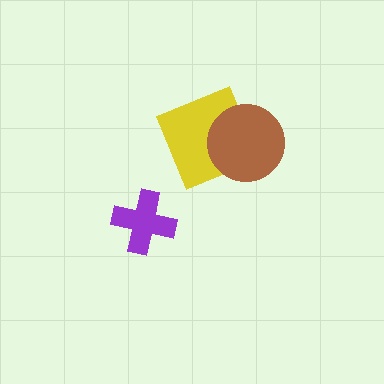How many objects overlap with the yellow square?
1 object overlaps with the yellow square.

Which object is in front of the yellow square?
The brown circle is in front of the yellow square.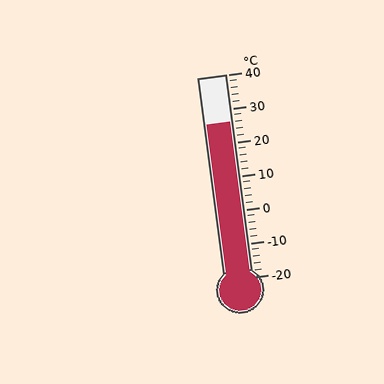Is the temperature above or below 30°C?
The temperature is below 30°C.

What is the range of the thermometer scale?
The thermometer scale ranges from -20°C to 40°C.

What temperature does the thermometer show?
The thermometer shows approximately 26°C.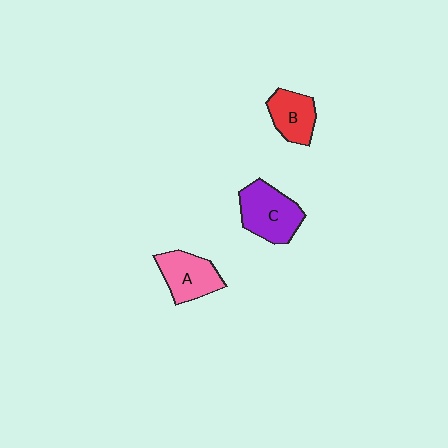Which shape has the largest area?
Shape C (purple).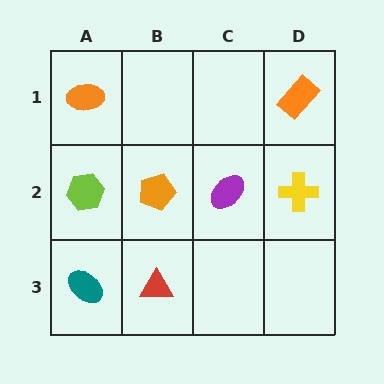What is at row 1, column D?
An orange rectangle.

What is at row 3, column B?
A red triangle.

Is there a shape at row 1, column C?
No, that cell is empty.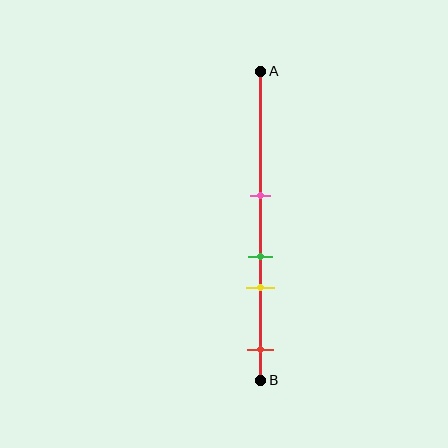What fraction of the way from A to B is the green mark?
The green mark is approximately 60% (0.6) of the way from A to B.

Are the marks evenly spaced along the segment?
No, the marks are not evenly spaced.